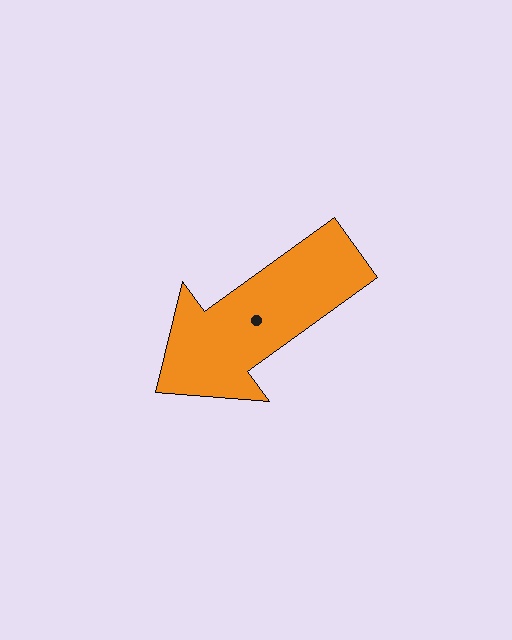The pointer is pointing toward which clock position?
Roughly 8 o'clock.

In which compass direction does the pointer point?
Southwest.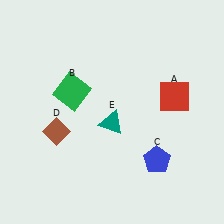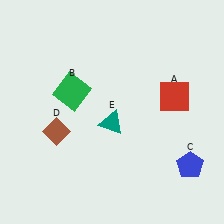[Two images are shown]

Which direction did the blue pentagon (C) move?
The blue pentagon (C) moved right.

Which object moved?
The blue pentagon (C) moved right.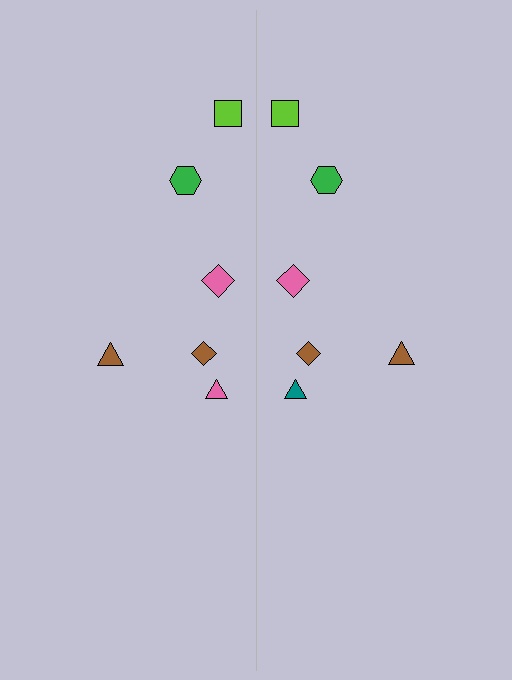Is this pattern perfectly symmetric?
No, the pattern is not perfectly symmetric. The teal triangle on the right side breaks the symmetry — its mirror counterpart is pink.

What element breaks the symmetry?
The teal triangle on the right side breaks the symmetry — its mirror counterpart is pink.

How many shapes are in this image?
There are 12 shapes in this image.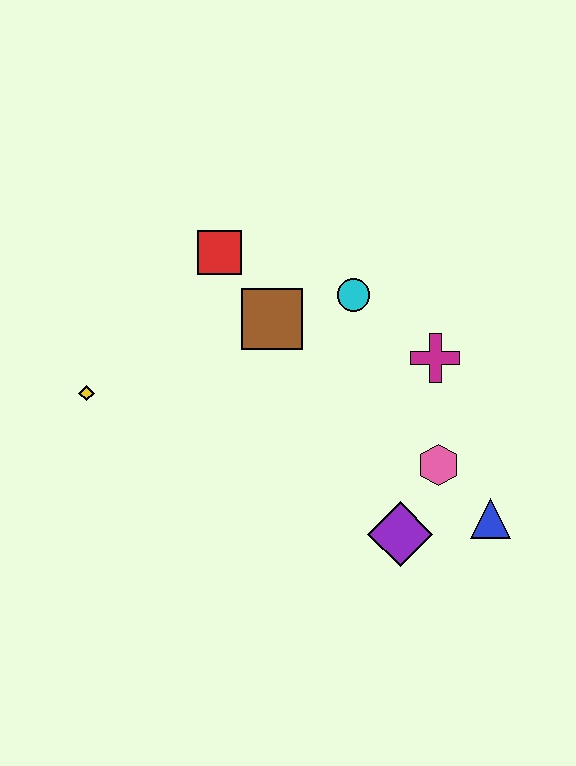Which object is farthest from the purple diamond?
The yellow diamond is farthest from the purple diamond.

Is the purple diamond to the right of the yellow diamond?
Yes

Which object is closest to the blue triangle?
The pink hexagon is closest to the blue triangle.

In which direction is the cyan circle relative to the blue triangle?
The cyan circle is above the blue triangle.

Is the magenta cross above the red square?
No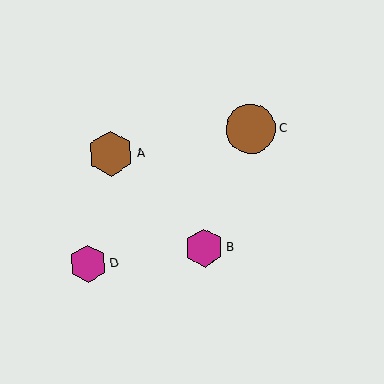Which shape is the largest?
The brown circle (labeled C) is the largest.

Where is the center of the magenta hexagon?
The center of the magenta hexagon is at (204, 248).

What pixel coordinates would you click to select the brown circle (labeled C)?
Click at (251, 129) to select the brown circle C.